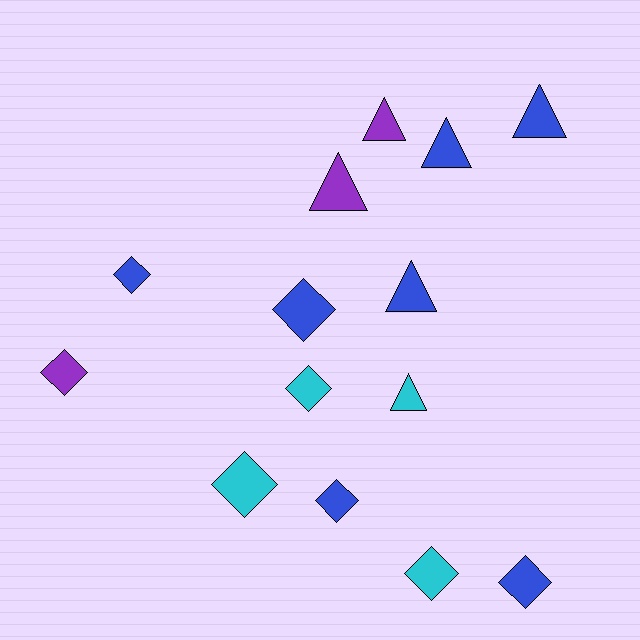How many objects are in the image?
There are 14 objects.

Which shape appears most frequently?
Diamond, with 8 objects.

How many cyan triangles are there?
There is 1 cyan triangle.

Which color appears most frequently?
Blue, with 7 objects.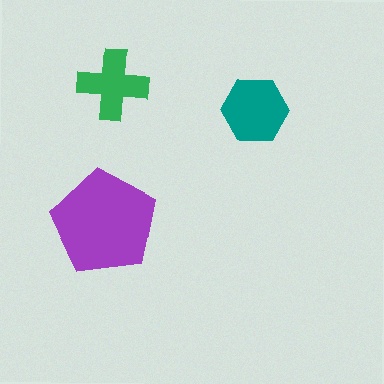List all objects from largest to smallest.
The purple pentagon, the teal hexagon, the green cross.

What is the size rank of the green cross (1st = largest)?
3rd.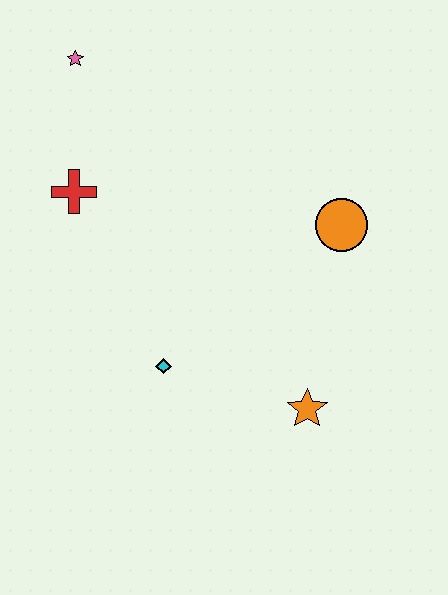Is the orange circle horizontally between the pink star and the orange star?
No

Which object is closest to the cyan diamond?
The orange star is closest to the cyan diamond.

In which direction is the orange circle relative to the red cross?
The orange circle is to the right of the red cross.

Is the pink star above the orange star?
Yes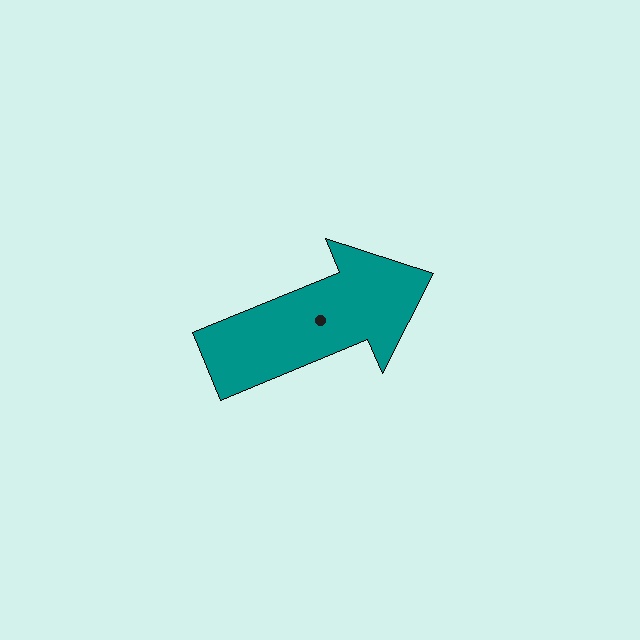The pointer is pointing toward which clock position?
Roughly 2 o'clock.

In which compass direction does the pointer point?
East.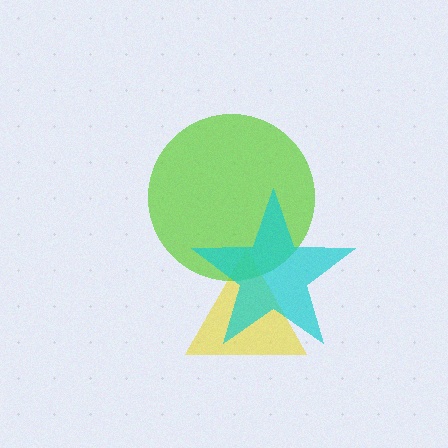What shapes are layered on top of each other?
The layered shapes are: a yellow triangle, a lime circle, a cyan star.